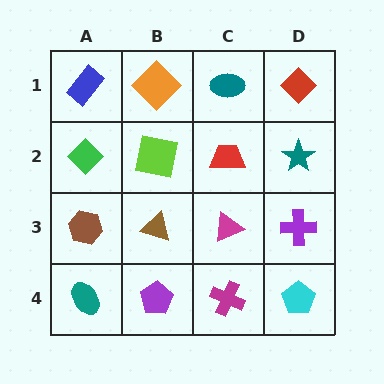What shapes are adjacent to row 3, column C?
A red trapezoid (row 2, column C), a magenta cross (row 4, column C), a brown triangle (row 3, column B), a purple cross (row 3, column D).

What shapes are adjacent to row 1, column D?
A teal star (row 2, column D), a teal ellipse (row 1, column C).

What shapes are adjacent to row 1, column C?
A red trapezoid (row 2, column C), an orange diamond (row 1, column B), a red diamond (row 1, column D).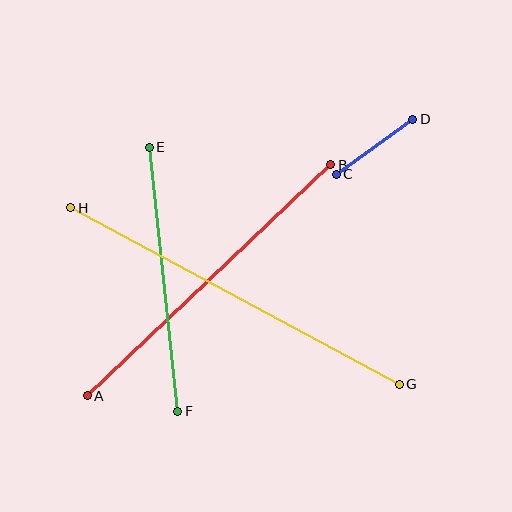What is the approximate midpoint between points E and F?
The midpoint is at approximately (164, 279) pixels.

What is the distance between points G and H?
The distance is approximately 373 pixels.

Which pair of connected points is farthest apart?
Points G and H are farthest apart.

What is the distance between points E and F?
The distance is approximately 265 pixels.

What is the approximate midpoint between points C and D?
The midpoint is at approximately (374, 147) pixels.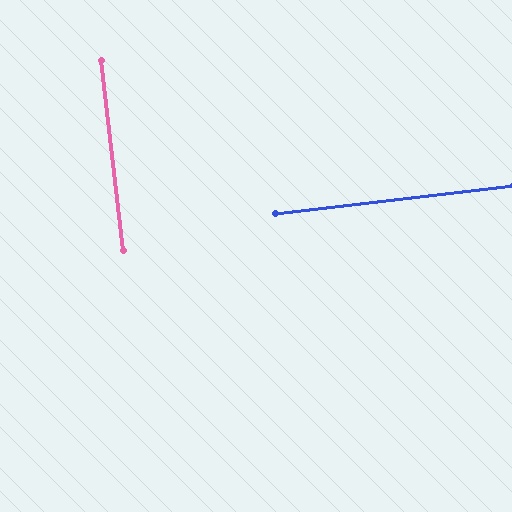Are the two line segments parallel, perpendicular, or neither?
Perpendicular — they meet at approximately 90°.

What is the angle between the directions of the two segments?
Approximately 90 degrees.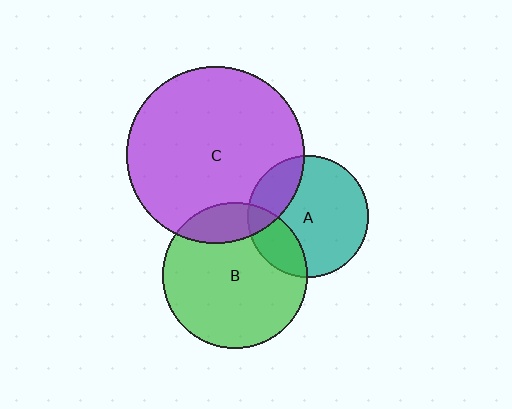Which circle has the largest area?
Circle C (purple).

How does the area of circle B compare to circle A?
Approximately 1.4 times.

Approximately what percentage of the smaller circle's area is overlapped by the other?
Approximately 15%.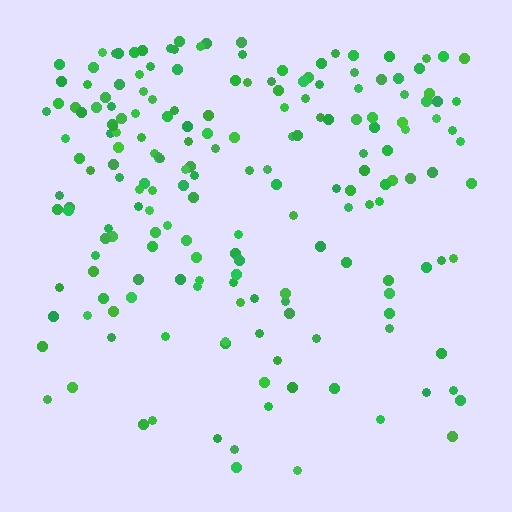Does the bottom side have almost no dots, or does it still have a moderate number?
Still a moderate number, just noticeably fewer than the top.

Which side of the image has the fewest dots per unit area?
The bottom.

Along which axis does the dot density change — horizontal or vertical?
Vertical.